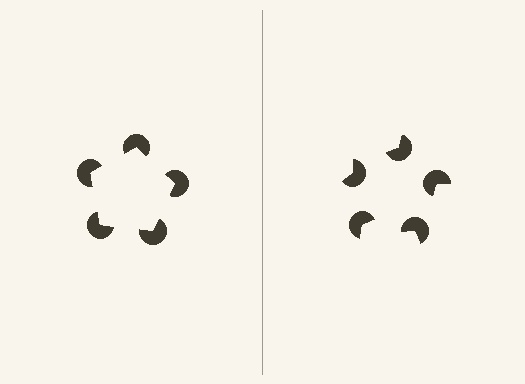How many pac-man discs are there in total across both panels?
10 — 5 on each side.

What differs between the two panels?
The pac-man discs are positioned identically on both sides; only the wedge orientations differ. On the left they align to a pentagon; on the right they are misaligned.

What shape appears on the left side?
An illusory pentagon.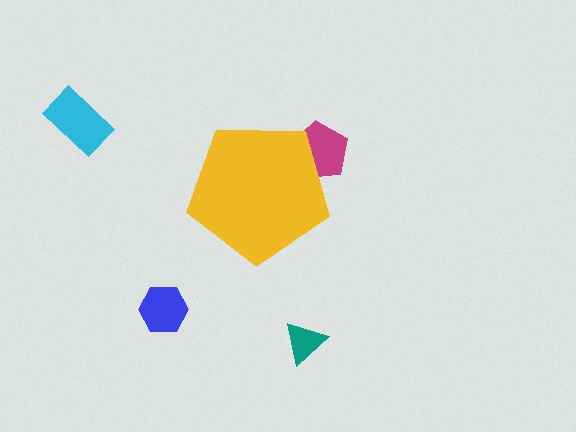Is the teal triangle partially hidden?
No, the teal triangle is fully visible.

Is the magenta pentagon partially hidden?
Yes, the magenta pentagon is partially hidden behind the yellow pentagon.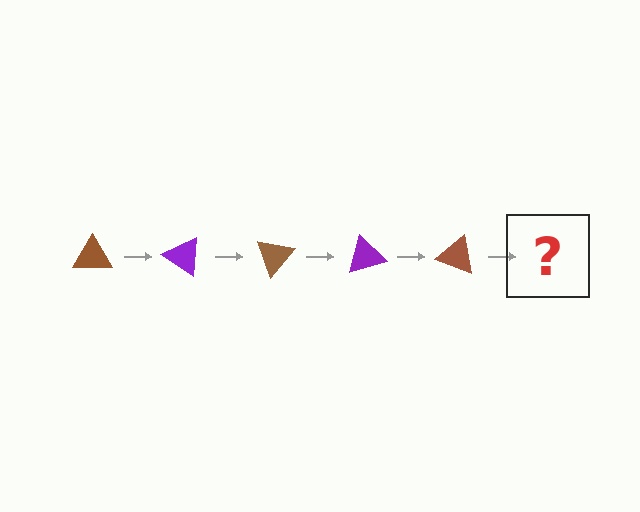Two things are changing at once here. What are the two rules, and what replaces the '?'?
The two rules are that it rotates 35 degrees each step and the color cycles through brown and purple. The '?' should be a purple triangle, rotated 175 degrees from the start.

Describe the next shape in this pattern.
It should be a purple triangle, rotated 175 degrees from the start.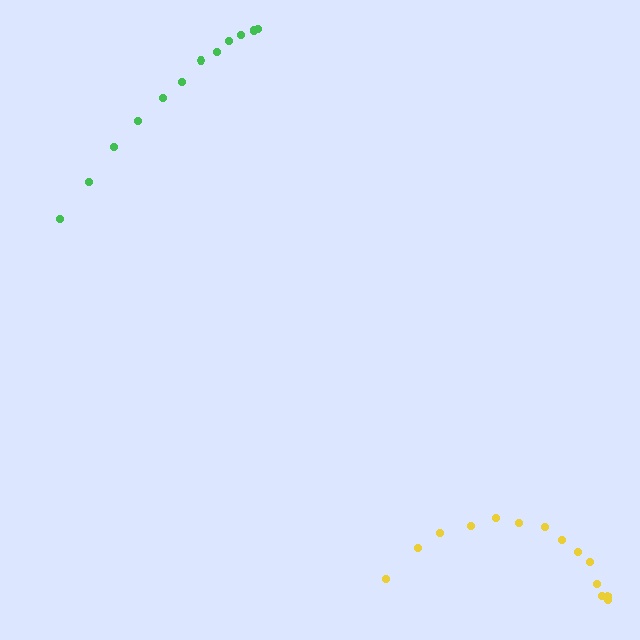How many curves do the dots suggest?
There are 2 distinct paths.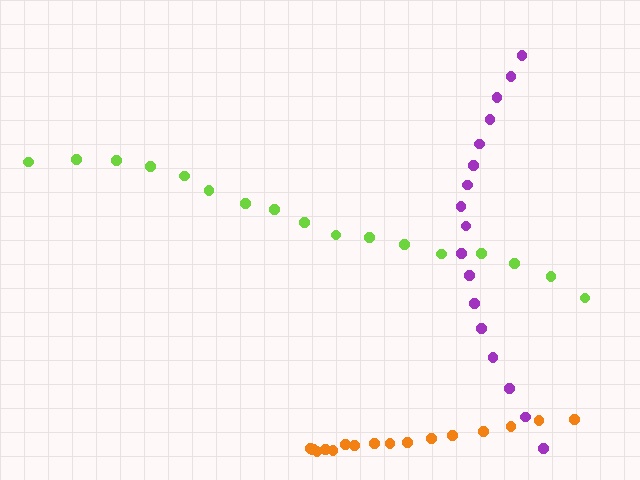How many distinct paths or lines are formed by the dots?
There are 3 distinct paths.